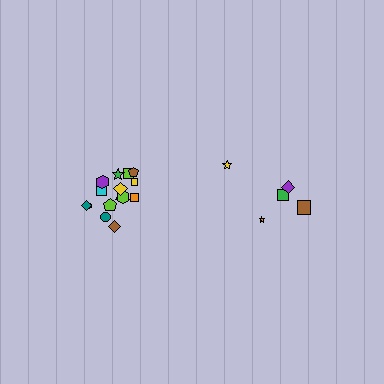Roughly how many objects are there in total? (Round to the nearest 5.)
Roughly 20 objects in total.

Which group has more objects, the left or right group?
The left group.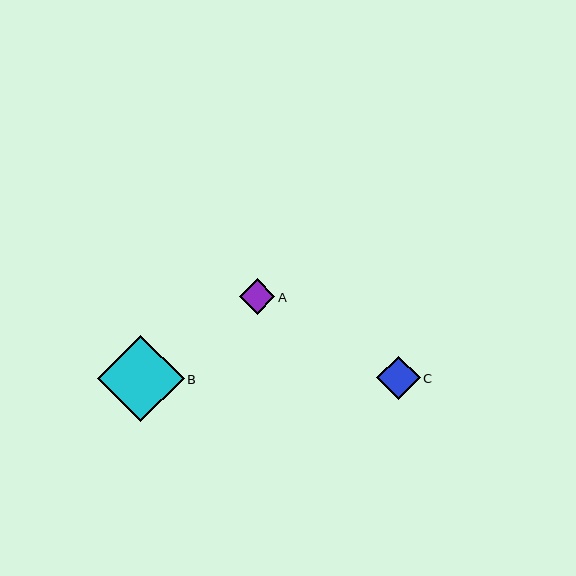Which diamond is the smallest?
Diamond A is the smallest with a size of approximately 36 pixels.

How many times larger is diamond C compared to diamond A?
Diamond C is approximately 1.2 times the size of diamond A.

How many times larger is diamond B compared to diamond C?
Diamond B is approximately 2.0 times the size of diamond C.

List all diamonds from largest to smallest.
From largest to smallest: B, C, A.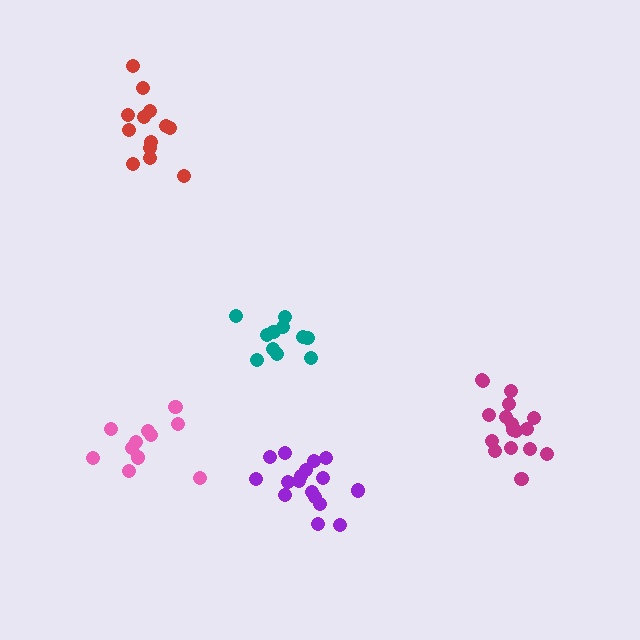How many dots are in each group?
Group 1: 13 dots, Group 2: 11 dots, Group 3: 17 dots, Group 4: 11 dots, Group 5: 17 dots (69 total).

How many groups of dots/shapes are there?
There are 5 groups.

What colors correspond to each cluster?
The clusters are colored: red, teal, purple, pink, magenta.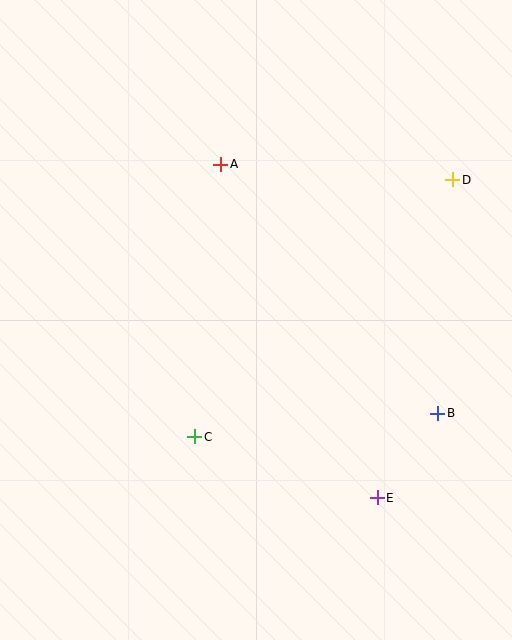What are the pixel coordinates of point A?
Point A is at (221, 164).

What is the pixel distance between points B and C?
The distance between B and C is 244 pixels.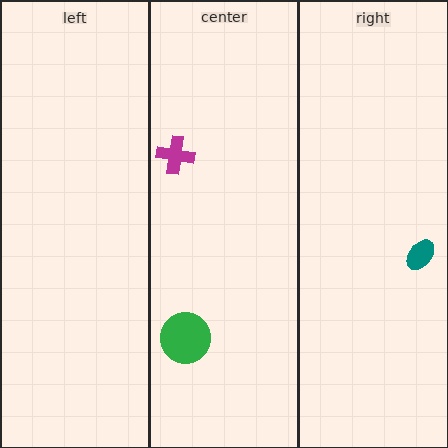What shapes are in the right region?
The teal ellipse.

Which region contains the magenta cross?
The center region.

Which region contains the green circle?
The center region.